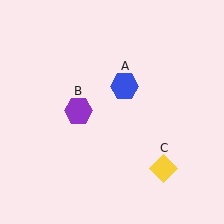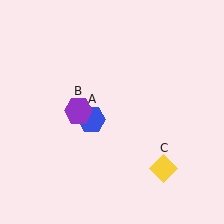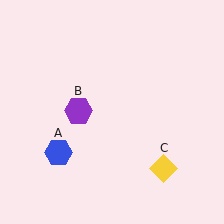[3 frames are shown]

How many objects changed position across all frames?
1 object changed position: blue hexagon (object A).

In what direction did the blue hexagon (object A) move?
The blue hexagon (object A) moved down and to the left.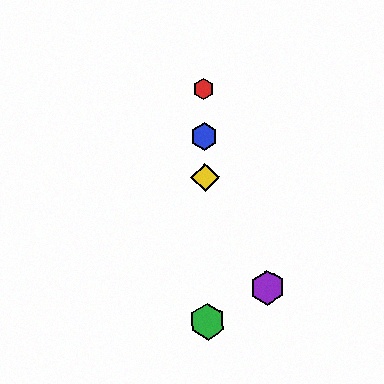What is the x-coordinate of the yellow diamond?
The yellow diamond is at x≈205.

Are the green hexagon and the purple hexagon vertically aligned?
No, the green hexagon is at x≈208 and the purple hexagon is at x≈267.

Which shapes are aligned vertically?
The red hexagon, the blue hexagon, the green hexagon, the yellow diamond are aligned vertically.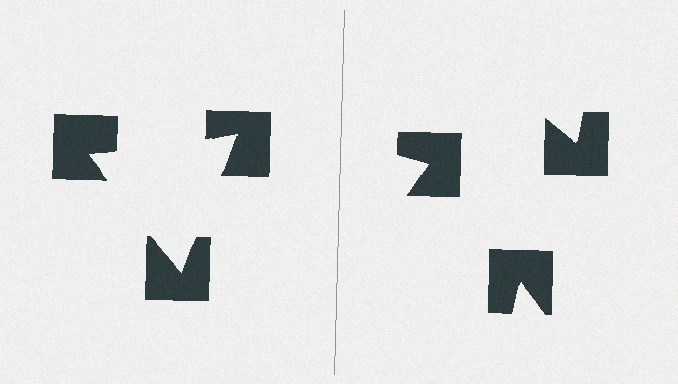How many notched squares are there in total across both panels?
6 — 3 on each side.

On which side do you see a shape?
An illusory triangle appears on the left side. On the right side the wedge cuts are rotated, so no coherent shape forms.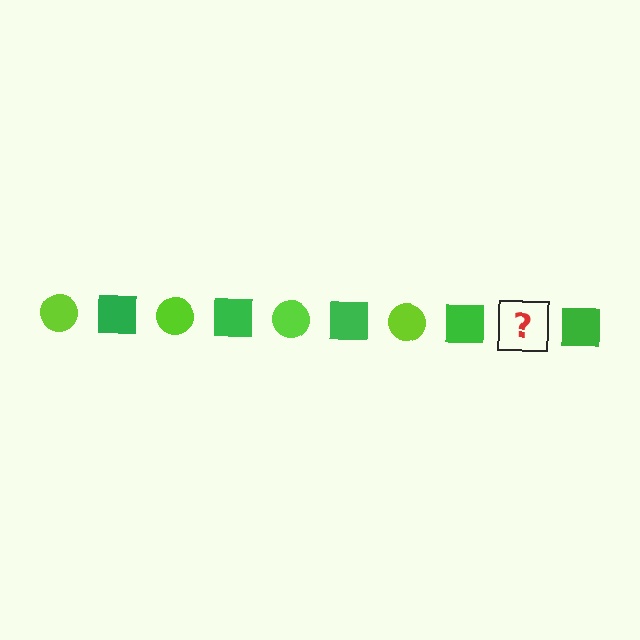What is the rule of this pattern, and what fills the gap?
The rule is that the pattern alternates between lime circle and green square. The gap should be filled with a lime circle.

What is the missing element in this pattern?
The missing element is a lime circle.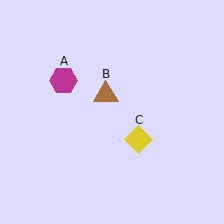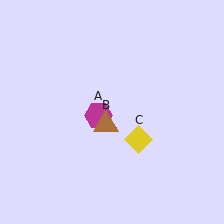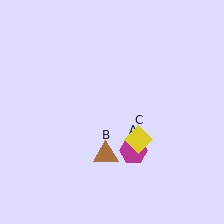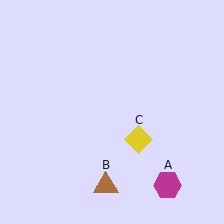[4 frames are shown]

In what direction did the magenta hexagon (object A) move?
The magenta hexagon (object A) moved down and to the right.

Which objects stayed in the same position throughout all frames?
Yellow diamond (object C) remained stationary.